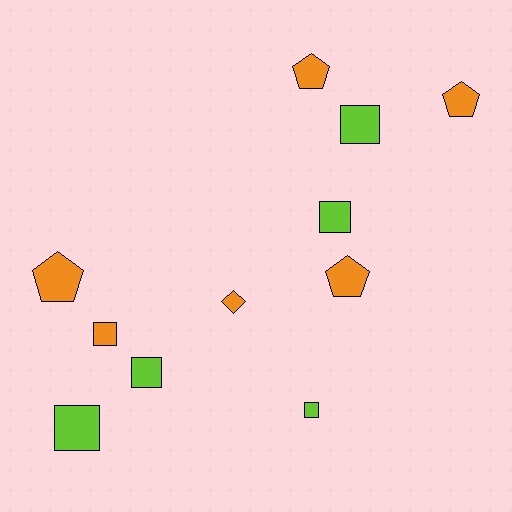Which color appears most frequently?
Orange, with 6 objects.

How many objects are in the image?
There are 11 objects.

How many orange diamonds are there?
There is 1 orange diamond.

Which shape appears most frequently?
Square, with 6 objects.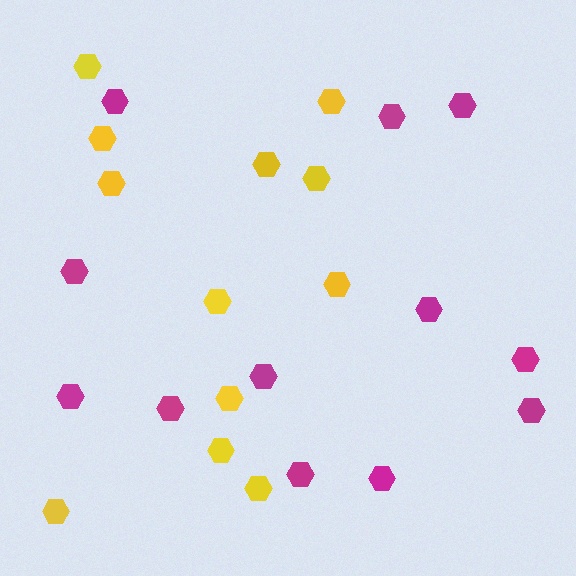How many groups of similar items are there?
There are 2 groups: one group of yellow hexagons (12) and one group of magenta hexagons (12).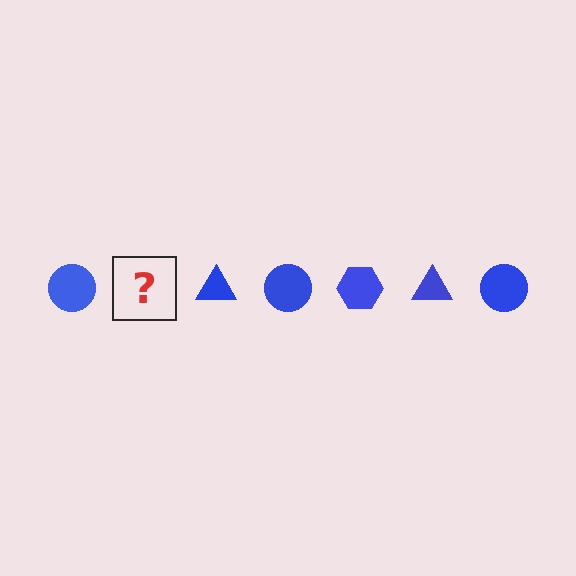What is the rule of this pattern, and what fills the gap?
The rule is that the pattern cycles through circle, hexagon, triangle shapes in blue. The gap should be filled with a blue hexagon.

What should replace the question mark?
The question mark should be replaced with a blue hexagon.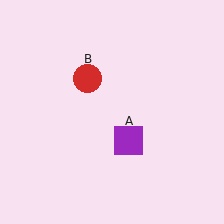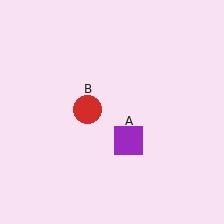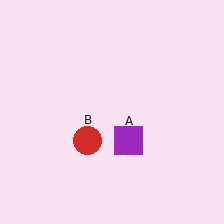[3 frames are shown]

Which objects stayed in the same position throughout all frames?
Purple square (object A) remained stationary.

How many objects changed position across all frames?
1 object changed position: red circle (object B).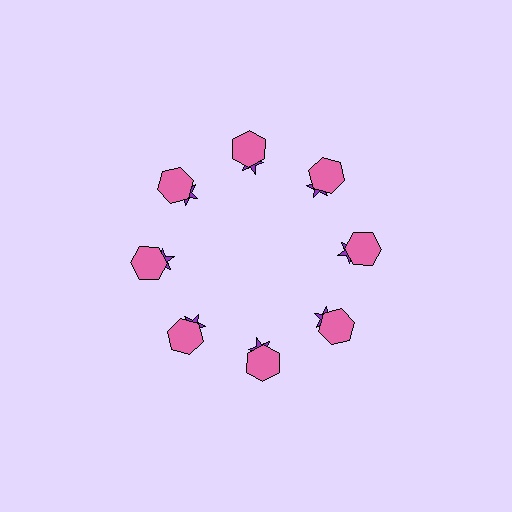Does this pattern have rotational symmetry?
Yes, this pattern has 8-fold rotational symmetry. It looks the same after rotating 45 degrees around the center.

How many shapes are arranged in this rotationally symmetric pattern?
There are 16 shapes, arranged in 8 groups of 2.